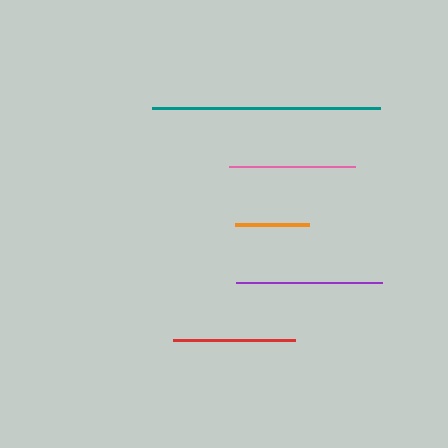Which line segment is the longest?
The teal line is the longest at approximately 229 pixels.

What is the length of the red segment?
The red segment is approximately 122 pixels long.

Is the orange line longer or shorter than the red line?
The red line is longer than the orange line.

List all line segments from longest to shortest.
From longest to shortest: teal, purple, pink, red, orange.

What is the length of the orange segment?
The orange segment is approximately 74 pixels long.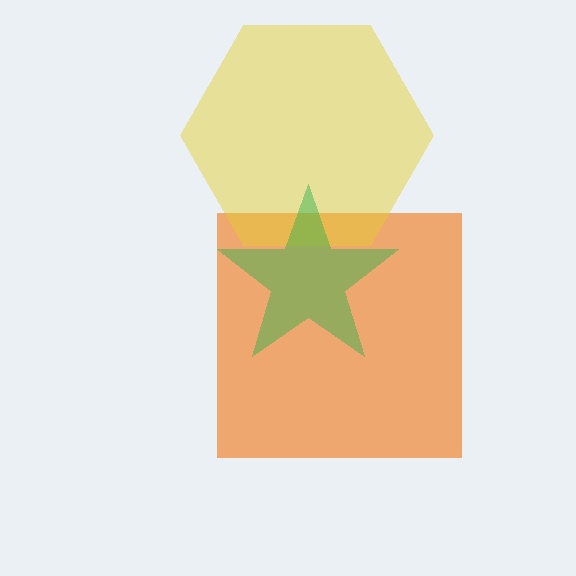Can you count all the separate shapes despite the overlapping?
Yes, there are 3 separate shapes.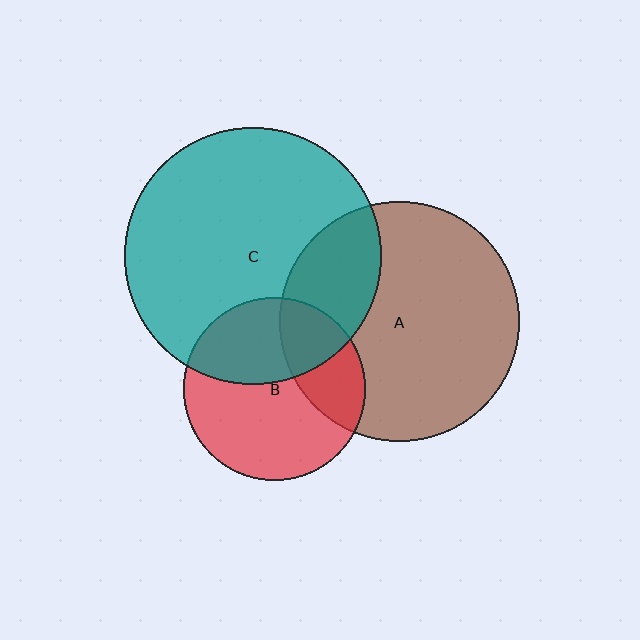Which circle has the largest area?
Circle C (teal).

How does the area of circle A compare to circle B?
Approximately 1.7 times.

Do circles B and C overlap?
Yes.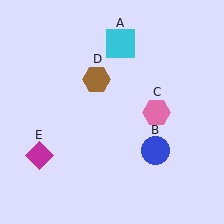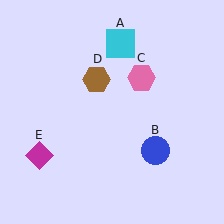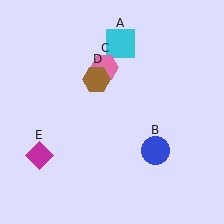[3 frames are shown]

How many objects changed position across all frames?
1 object changed position: pink hexagon (object C).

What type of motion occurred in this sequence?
The pink hexagon (object C) rotated counterclockwise around the center of the scene.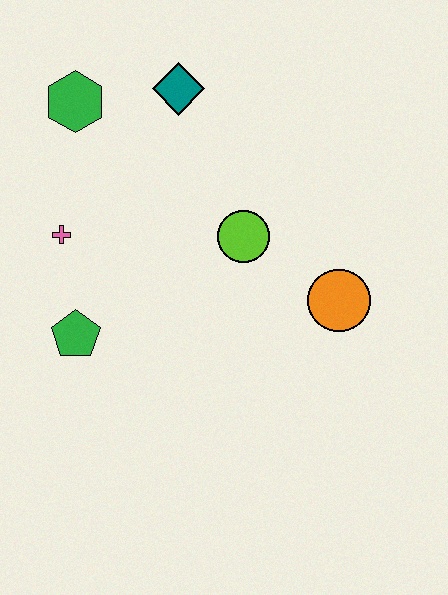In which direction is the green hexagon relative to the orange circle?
The green hexagon is to the left of the orange circle.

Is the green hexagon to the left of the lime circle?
Yes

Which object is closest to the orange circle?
The lime circle is closest to the orange circle.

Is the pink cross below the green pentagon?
No